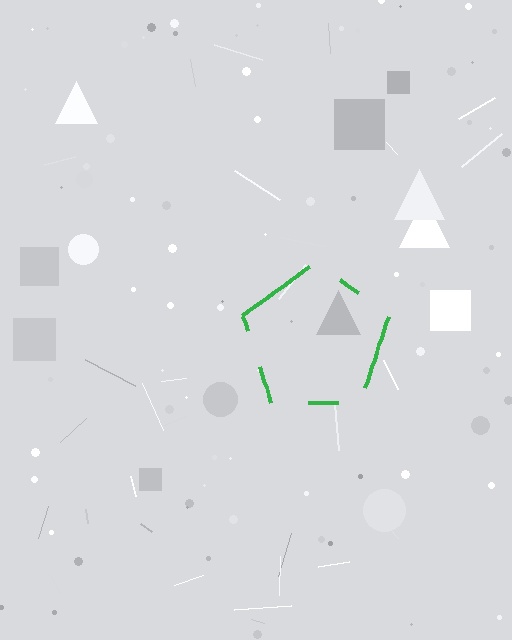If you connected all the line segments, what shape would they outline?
They would outline a pentagon.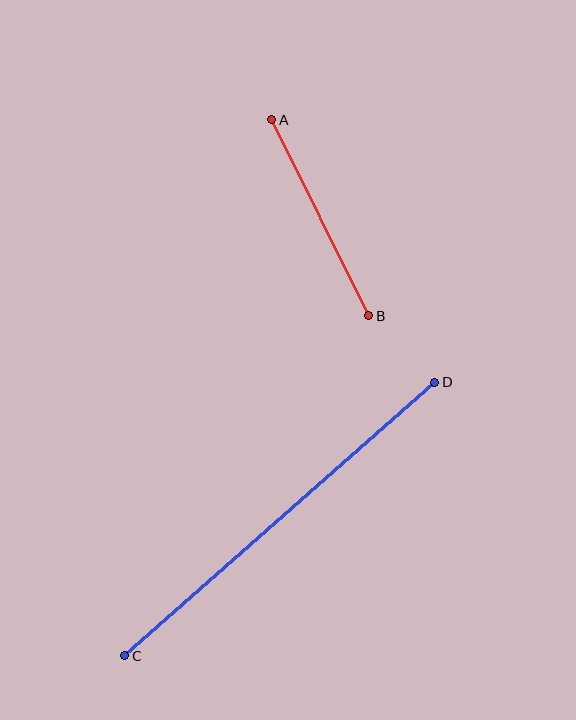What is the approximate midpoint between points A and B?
The midpoint is at approximately (320, 218) pixels.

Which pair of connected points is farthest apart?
Points C and D are farthest apart.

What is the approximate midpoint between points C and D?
The midpoint is at approximately (280, 519) pixels.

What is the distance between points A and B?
The distance is approximately 219 pixels.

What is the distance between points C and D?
The distance is approximately 413 pixels.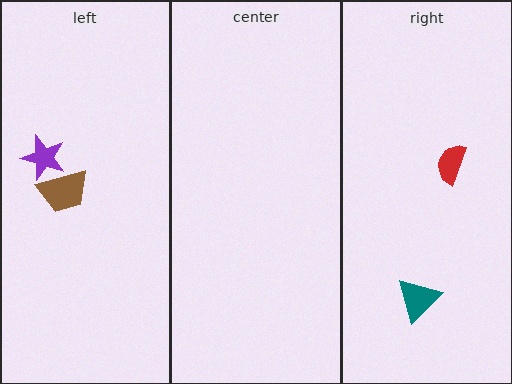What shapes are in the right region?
The teal triangle, the red semicircle.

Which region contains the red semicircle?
The right region.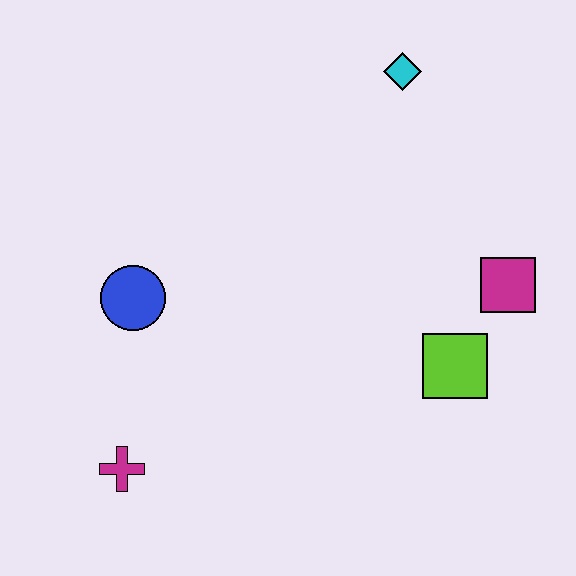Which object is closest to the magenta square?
The lime square is closest to the magenta square.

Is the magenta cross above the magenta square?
No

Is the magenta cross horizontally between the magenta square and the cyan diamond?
No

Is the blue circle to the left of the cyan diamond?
Yes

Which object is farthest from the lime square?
The magenta cross is farthest from the lime square.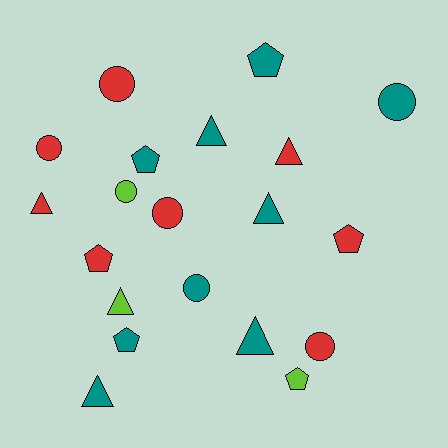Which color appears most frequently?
Teal, with 9 objects.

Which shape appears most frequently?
Circle, with 7 objects.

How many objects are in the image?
There are 20 objects.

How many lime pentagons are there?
There is 1 lime pentagon.